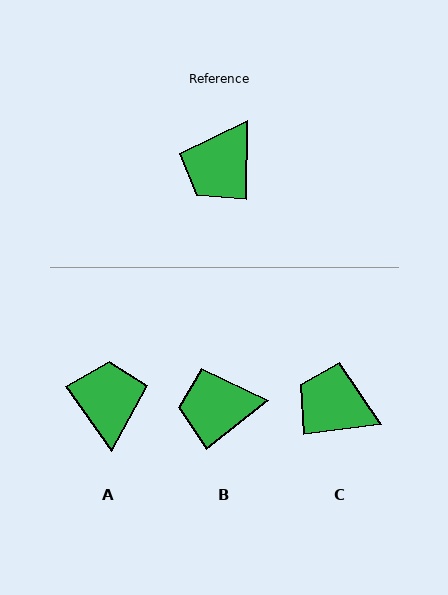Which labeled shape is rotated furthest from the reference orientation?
A, about 144 degrees away.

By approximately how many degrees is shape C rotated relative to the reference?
Approximately 82 degrees clockwise.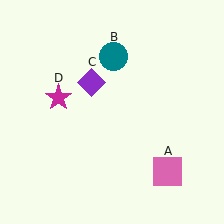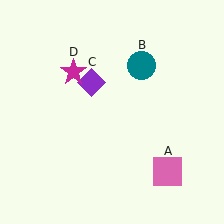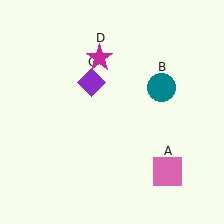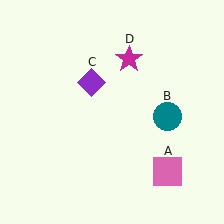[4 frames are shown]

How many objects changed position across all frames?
2 objects changed position: teal circle (object B), magenta star (object D).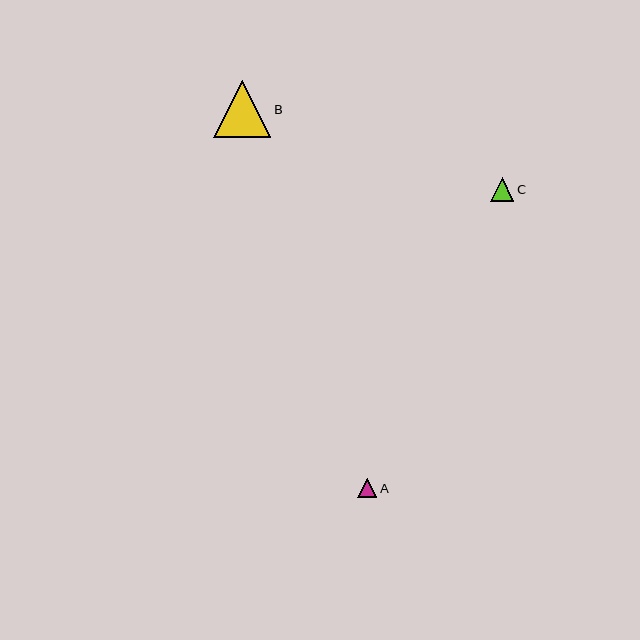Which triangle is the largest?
Triangle B is the largest with a size of approximately 57 pixels.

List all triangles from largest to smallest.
From largest to smallest: B, C, A.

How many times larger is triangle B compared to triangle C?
Triangle B is approximately 2.4 times the size of triangle C.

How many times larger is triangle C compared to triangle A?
Triangle C is approximately 1.2 times the size of triangle A.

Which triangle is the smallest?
Triangle A is the smallest with a size of approximately 19 pixels.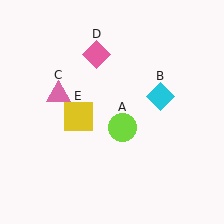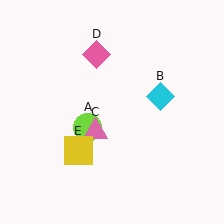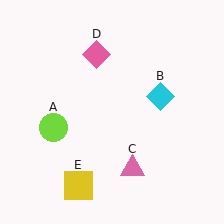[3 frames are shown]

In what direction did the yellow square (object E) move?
The yellow square (object E) moved down.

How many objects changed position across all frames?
3 objects changed position: lime circle (object A), pink triangle (object C), yellow square (object E).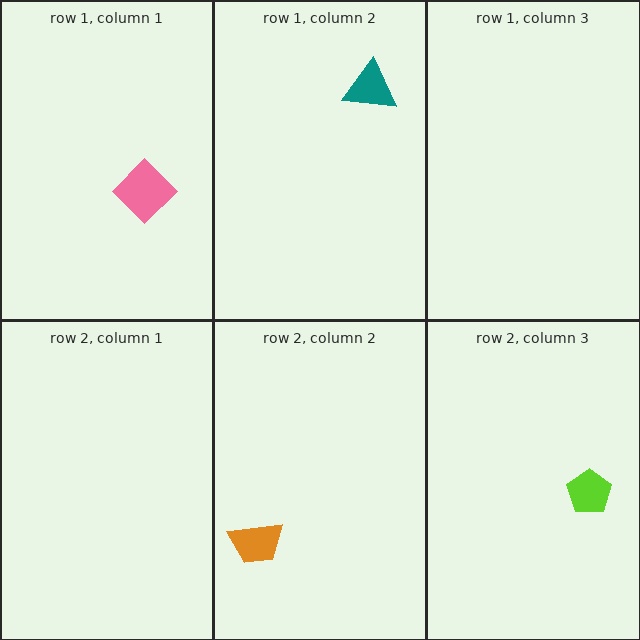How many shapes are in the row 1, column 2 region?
1.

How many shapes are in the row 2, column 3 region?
1.